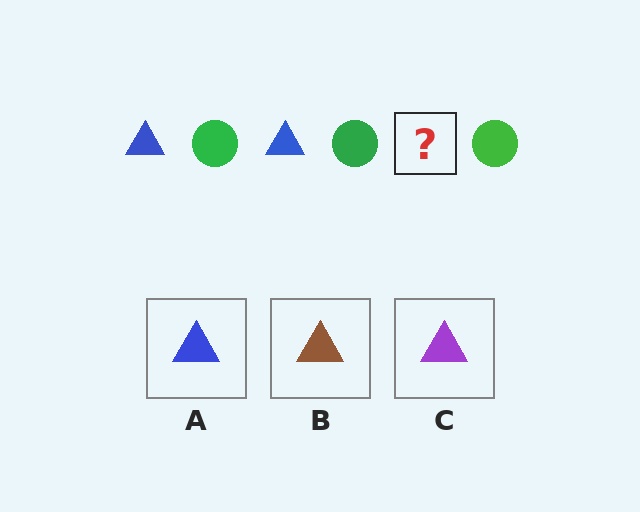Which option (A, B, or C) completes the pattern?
A.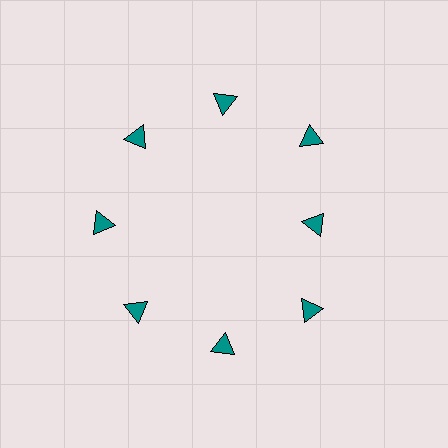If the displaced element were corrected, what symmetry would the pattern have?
It would have 8-fold rotational symmetry — the pattern would map onto itself every 45 degrees.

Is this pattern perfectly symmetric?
No. The 8 teal triangles are arranged in a ring, but one element near the 3 o'clock position is pulled inward toward the center, breaking the 8-fold rotational symmetry.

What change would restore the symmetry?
The symmetry would be restored by moving it outward, back onto the ring so that all 8 triangles sit at equal angles and equal distance from the center.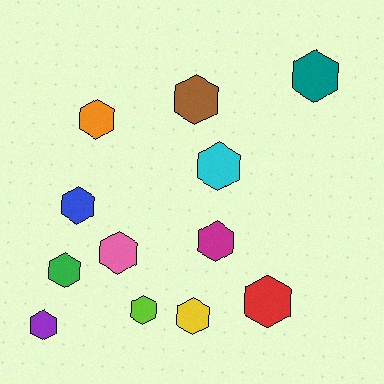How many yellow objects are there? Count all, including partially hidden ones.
There is 1 yellow object.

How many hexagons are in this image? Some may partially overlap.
There are 12 hexagons.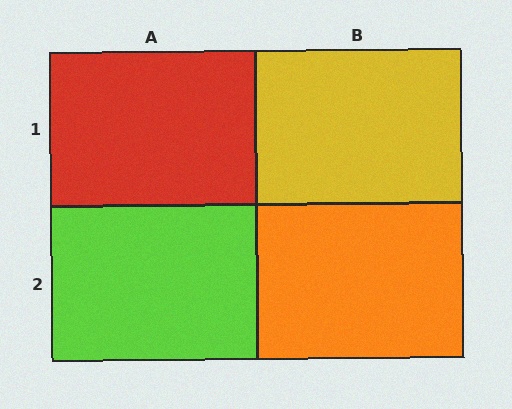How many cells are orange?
1 cell is orange.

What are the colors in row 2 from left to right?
Lime, orange.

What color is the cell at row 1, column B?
Yellow.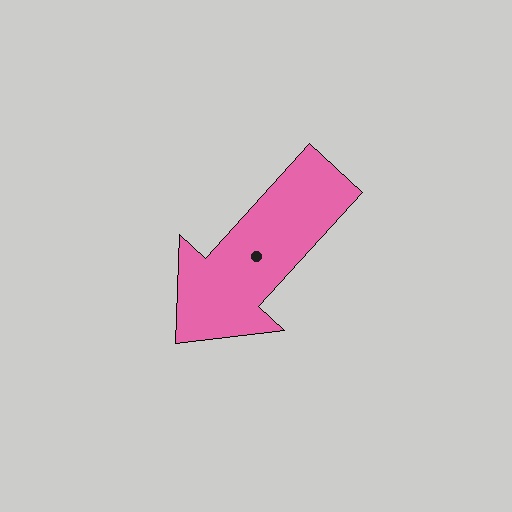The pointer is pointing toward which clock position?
Roughly 7 o'clock.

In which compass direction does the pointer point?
Southwest.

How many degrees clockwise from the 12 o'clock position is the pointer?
Approximately 222 degrees.